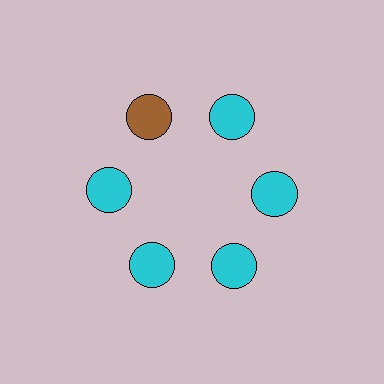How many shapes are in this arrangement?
There are 6 shapes arranged in a ring pattern.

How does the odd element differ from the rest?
It has a different color: brown instead of cyan.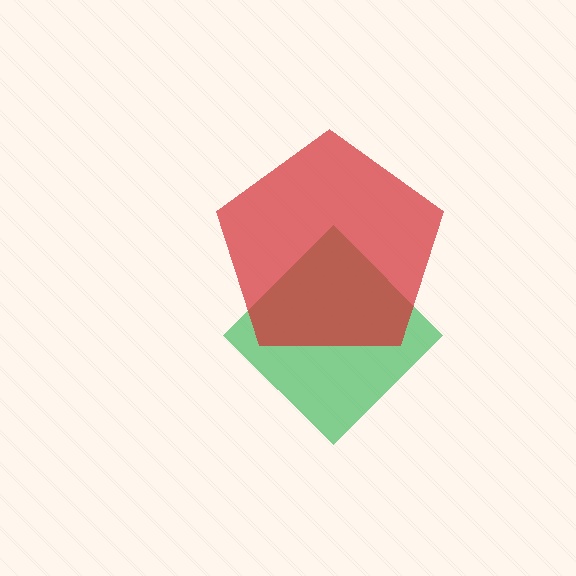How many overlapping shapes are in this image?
There are 2 overlapping shapes in the image.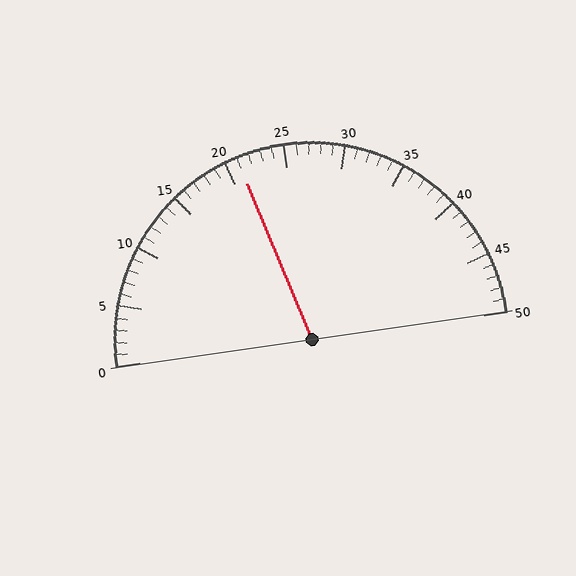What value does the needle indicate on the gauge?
The needle indicates approximately 21.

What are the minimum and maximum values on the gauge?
The gauge ranges from 0 to 50.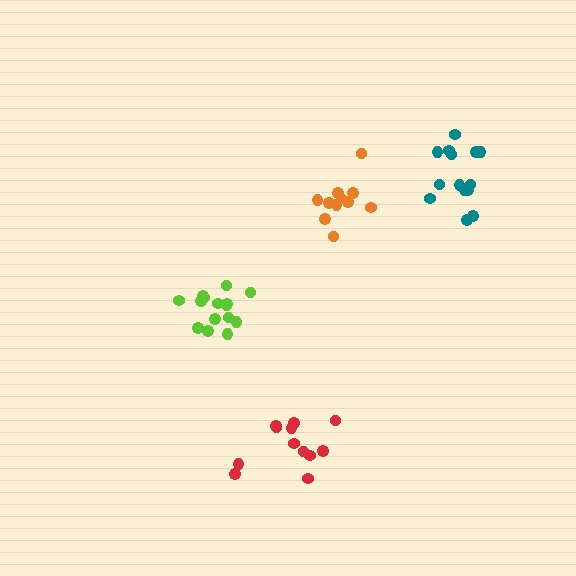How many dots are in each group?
Group 1: 11 dots, Group 2: 12 dots, Group 3: 14 dots, Group 4: 15 dots (52 total).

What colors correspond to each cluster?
The clusters are colored: orange, red, teal, lime.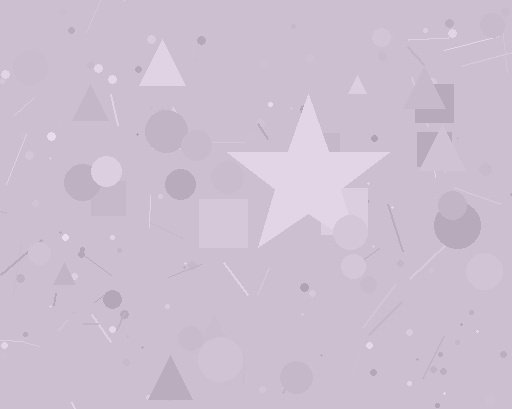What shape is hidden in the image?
A star is hidden in the image.